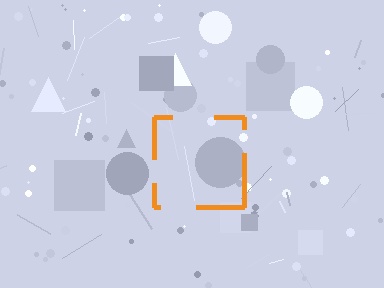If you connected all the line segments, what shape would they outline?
They would outline a square.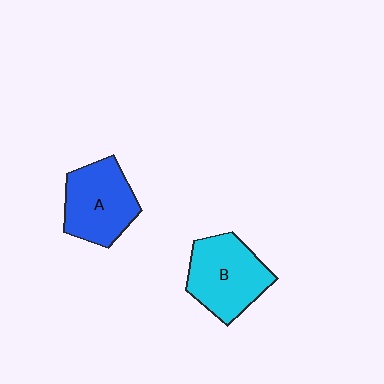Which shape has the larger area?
Shape B (cyan).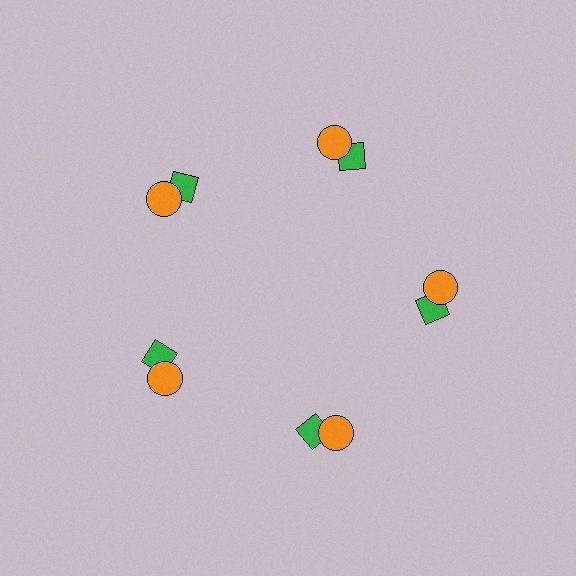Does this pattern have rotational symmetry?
Yes, this pattern has 5-fold rotational symmetry. It looks the same after rotating 72 degrees around the center.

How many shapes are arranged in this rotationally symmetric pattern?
There are 10 shapes, arranged in 5 groups of 2.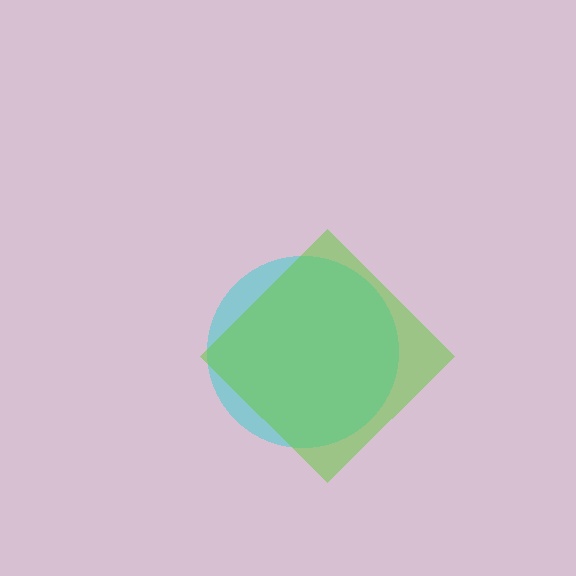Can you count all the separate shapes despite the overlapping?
Yes, there are 2 separate shapes.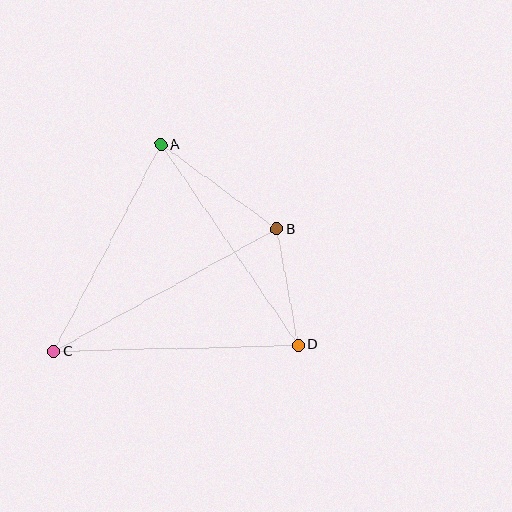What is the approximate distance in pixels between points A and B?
The distance between A and B is approximately 144 pixels.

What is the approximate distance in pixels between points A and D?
The distance between A and D is approximately 243 pixels.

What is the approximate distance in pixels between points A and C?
The distance between A and C is approximately 233 pixels.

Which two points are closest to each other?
Points B and D are closest to each other.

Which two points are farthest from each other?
Points B and C are farthest from each other.